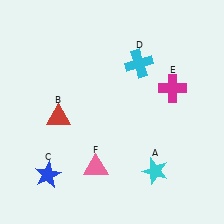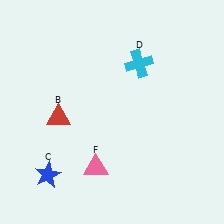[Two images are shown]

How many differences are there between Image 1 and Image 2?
There are 2 differences between the two images.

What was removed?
The magenta cross (E), the cyan star (A) were removed in Image 2.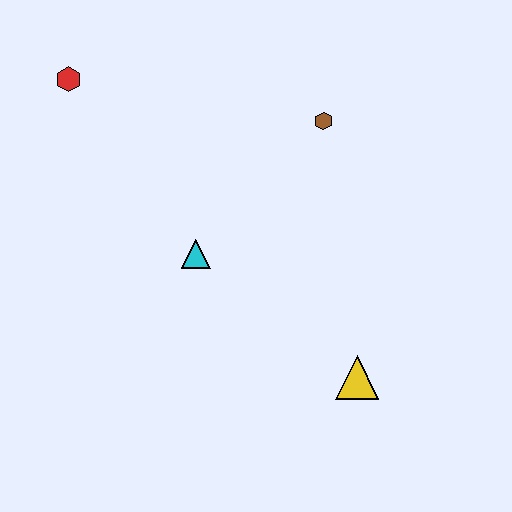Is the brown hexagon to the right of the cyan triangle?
Yes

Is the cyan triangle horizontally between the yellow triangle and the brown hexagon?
No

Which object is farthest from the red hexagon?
The yellow triangle is farthest from the red hexagon.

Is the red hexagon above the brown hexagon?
Yes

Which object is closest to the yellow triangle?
The cyan triangle is closest to the yellow triangle.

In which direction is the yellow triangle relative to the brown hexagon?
The yellow triangle is below the brown hexagon.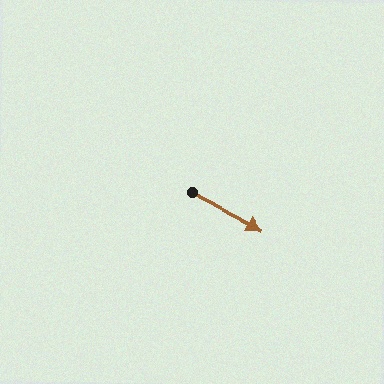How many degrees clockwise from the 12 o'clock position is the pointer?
Approximately 118 degrees.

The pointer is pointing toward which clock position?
Roughly 4 o'clock.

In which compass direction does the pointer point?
Southeast.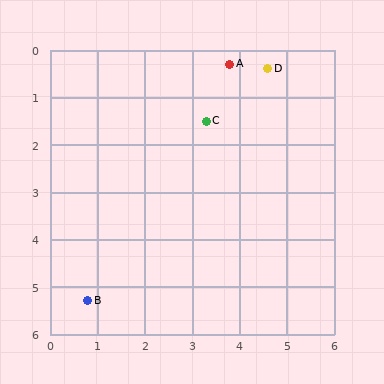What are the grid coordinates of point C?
Point C is at approximately (3.3, 1.5).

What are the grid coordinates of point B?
Point B is at approximately (0.8, 5.3).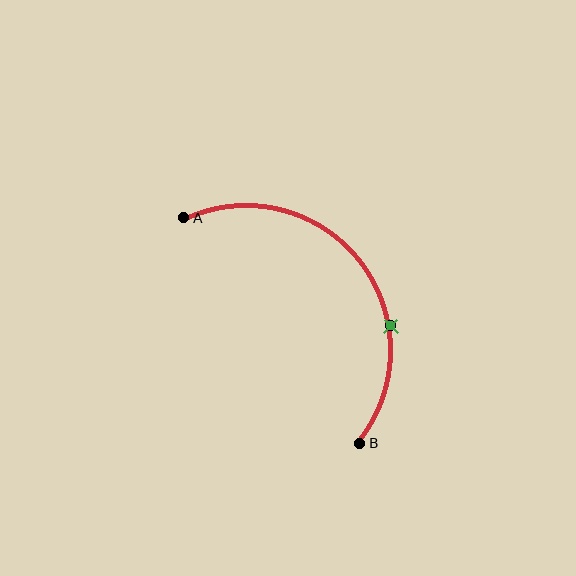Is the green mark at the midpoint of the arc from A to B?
No. The green mark lies on the arc but is closer to endpoint B. The arc midpoint would be at the point on the curve equidistant along the arc from both A and B.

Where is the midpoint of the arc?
The arc midpoint is the point on the curve farthest from the straight line joining A and B. It sits above and to the right of that line.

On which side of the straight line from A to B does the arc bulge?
The arc bulges above and to the right of the straight line connecting A and B.